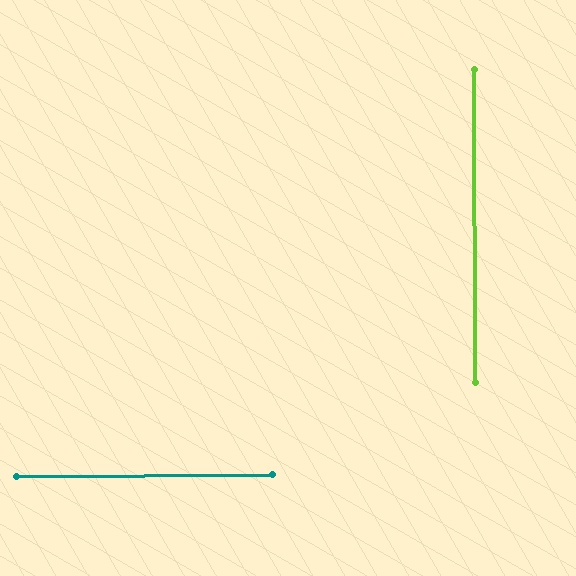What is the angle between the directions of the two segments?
Approximately 90 degrees.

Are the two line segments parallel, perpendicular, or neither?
Perpendicular — they meet at approximately 90°.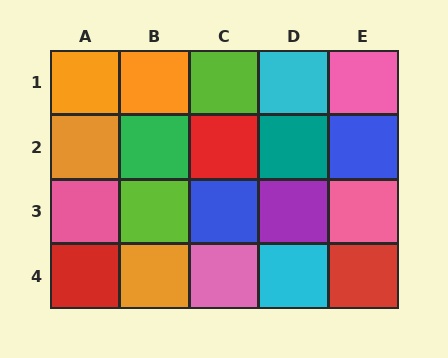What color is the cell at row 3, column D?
Purple.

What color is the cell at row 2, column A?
Orange.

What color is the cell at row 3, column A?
Pink.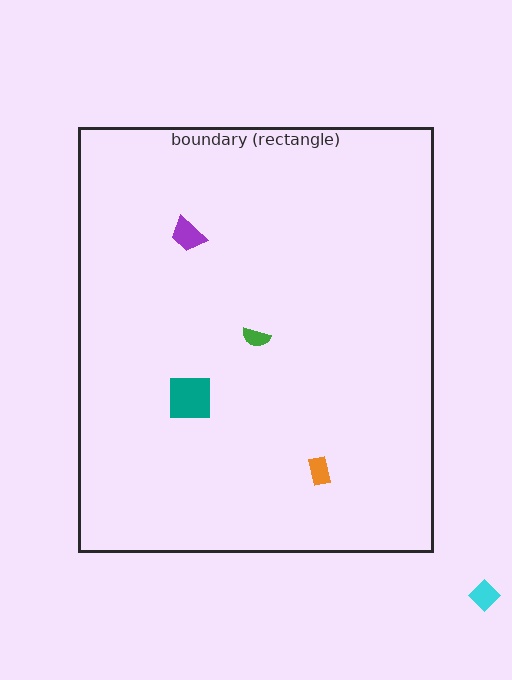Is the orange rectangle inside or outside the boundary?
Inside.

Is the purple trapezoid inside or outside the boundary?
Inside.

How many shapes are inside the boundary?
4 inside, 1 outside.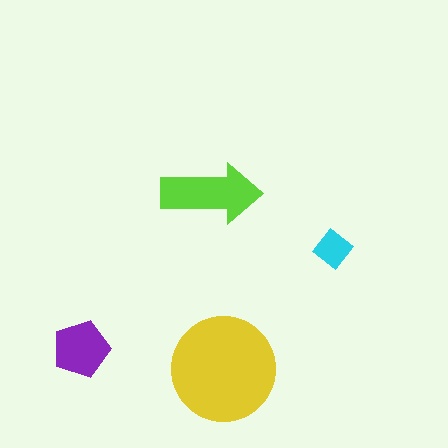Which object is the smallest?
The cyan diamond.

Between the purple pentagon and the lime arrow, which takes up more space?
The lime arrow.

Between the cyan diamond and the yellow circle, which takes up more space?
The yellow circle.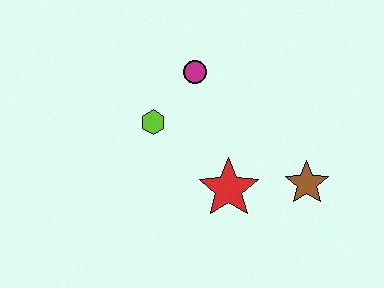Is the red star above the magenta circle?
No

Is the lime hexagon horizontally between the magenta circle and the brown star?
No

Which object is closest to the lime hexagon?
The magenta circle is closest to the lime hexagon.